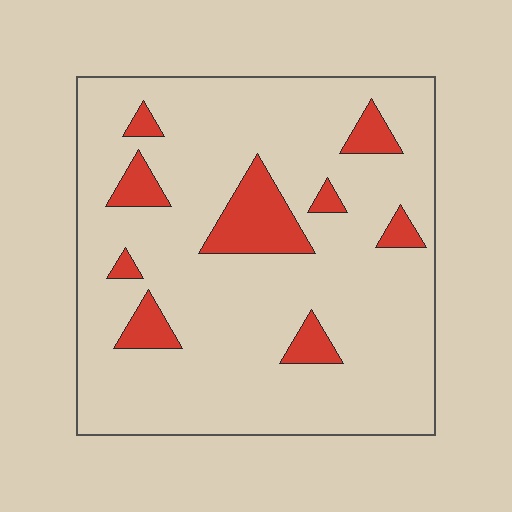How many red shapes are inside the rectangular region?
9.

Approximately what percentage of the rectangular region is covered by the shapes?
Approximately 15%.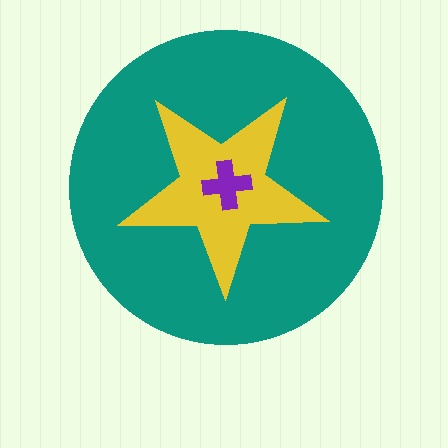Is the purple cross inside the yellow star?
Yes.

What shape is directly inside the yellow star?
The purple cross.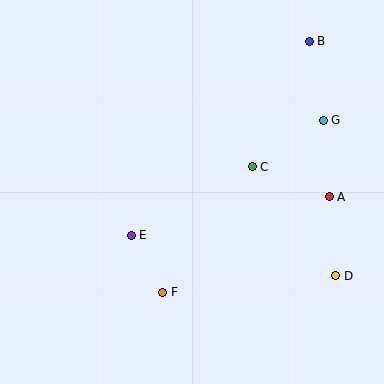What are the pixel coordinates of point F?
Point F is at (163, 292).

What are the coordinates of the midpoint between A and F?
The midpoint between A and F is at (246, 244).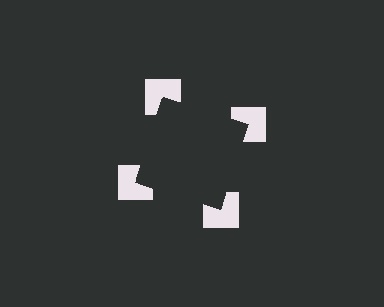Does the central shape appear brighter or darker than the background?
It typically appears slightly darker than the background, even though no actual brightness change is drawn.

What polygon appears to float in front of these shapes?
An illusory square — its edges are inferred from the aligned wedge cuts in the notched squares, not physically drawn.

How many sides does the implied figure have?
4 sides.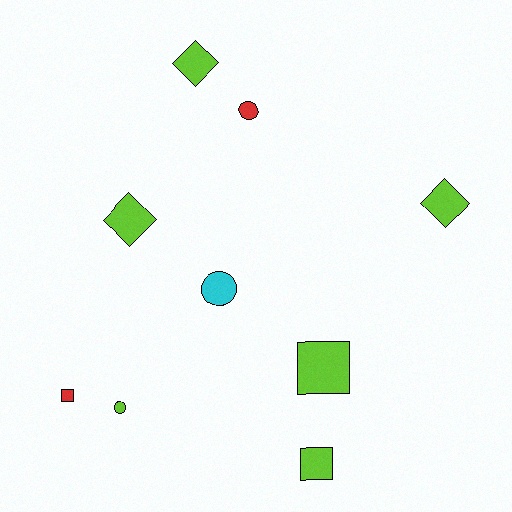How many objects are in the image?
There are 9 objects.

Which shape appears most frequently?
Circle, with 3 objects.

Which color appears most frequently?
Lime, with 6 objects.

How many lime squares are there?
There are 2 lime squares.